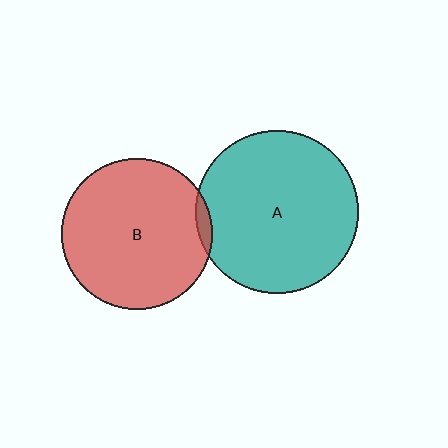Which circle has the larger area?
Circle A (teal).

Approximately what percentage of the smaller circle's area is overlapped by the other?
Approximately 5%.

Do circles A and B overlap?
Yes.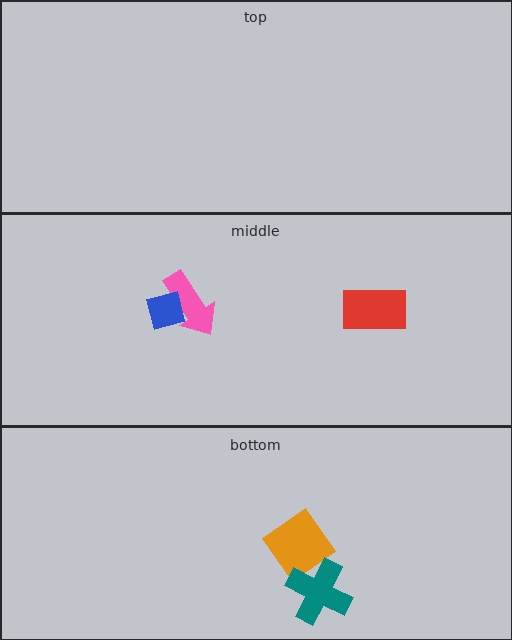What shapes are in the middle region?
The pink arrow, the red rectangle, the blue square.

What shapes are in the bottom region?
The orange diamond, the teal cross.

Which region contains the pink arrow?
The middle region.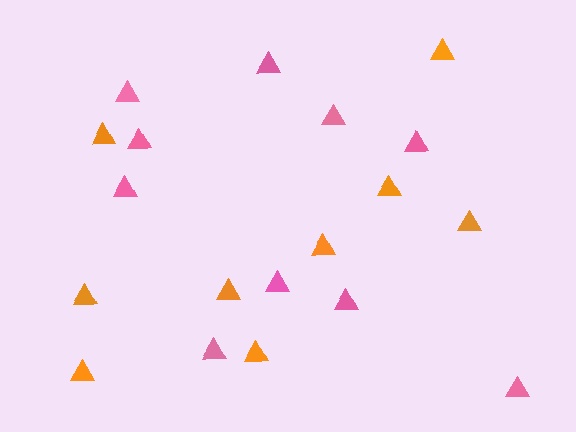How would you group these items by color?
There are 2 groups: one group of orange triangles (9) and one group of pink triangles (10).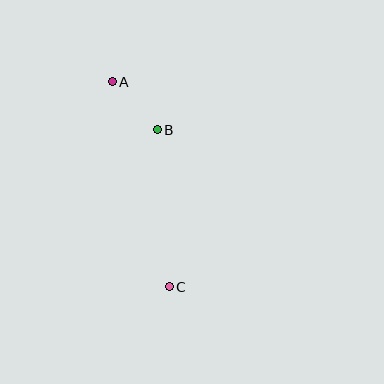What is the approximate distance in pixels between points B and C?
The distance between B and C is approximately 158 pixels.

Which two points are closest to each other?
Points A and B are closest to each other.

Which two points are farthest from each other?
Points A and C are farthest from each other.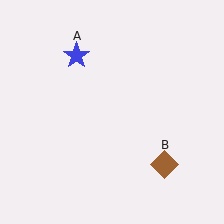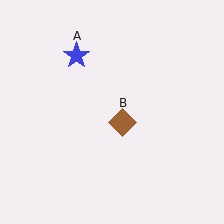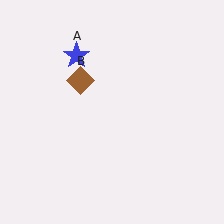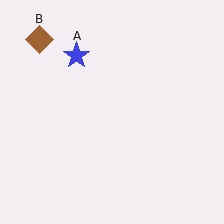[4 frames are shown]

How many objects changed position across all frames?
1 object changed position: brown diamond (object B).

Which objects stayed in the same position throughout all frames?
Blue star (object A) remained stationary.